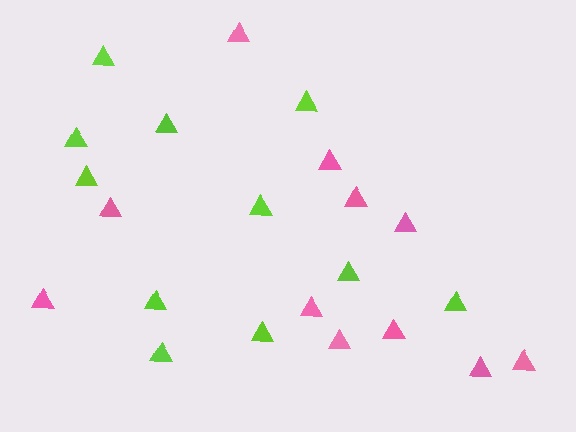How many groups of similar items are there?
There are 2 groups: one group of lime triangles (11) and one group of pink triangles (11).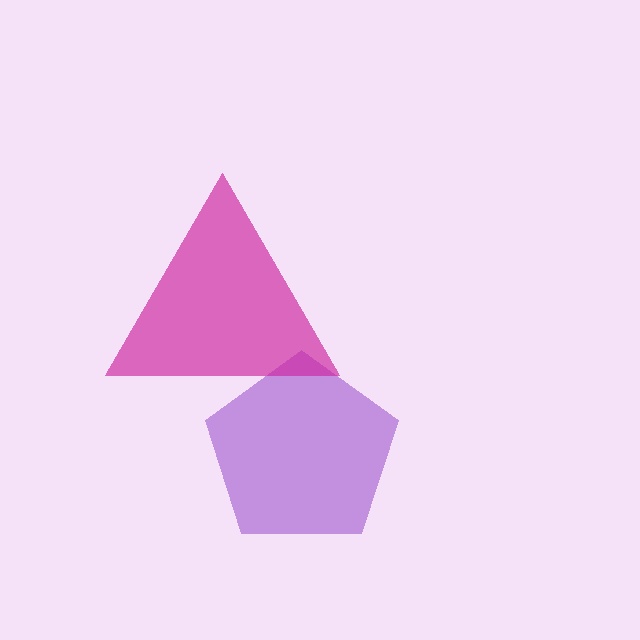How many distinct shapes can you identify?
There are 2 distinct shapes: a purple pentagon, a magenta triangle.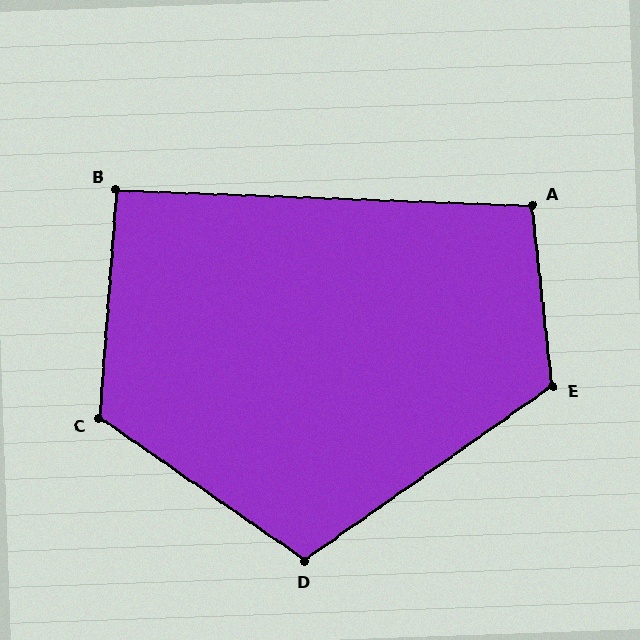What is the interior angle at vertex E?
Approximately 119 degrees (obtuse).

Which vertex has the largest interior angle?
C, at approximately 121 degrees.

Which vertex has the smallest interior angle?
B, at approximately 92 degrees.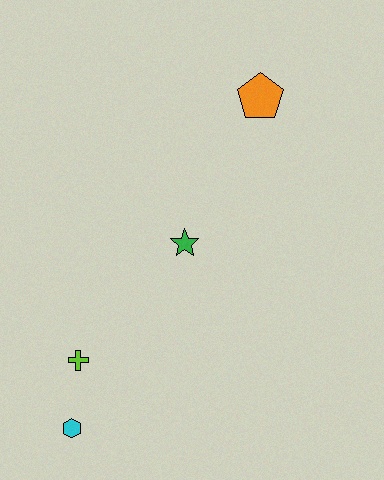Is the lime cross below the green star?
Yes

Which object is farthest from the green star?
The cyan hexagon is farthest from the green star.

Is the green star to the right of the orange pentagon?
No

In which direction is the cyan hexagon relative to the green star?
The cyan hexagon is below the green star.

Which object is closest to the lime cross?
The cyan hexagon is closest to the lime cross.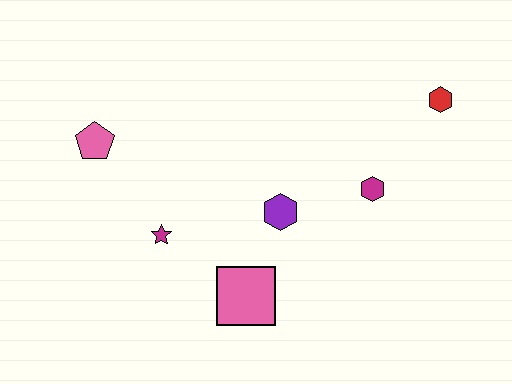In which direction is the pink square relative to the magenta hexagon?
The pink square is to the left of the magenta hexagon.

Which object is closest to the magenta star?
The pink square is closest to the magenta star.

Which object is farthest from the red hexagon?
The pink pentagon is farthest from the red hexagon.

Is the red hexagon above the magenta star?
Yes